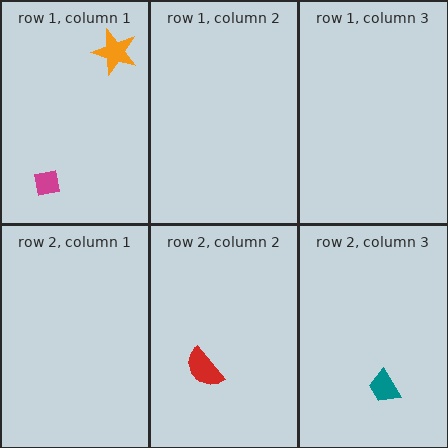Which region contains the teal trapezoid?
The row 2, column 3 region.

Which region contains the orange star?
The row 1, column 1 region.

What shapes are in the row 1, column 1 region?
The magenta square, the orange star.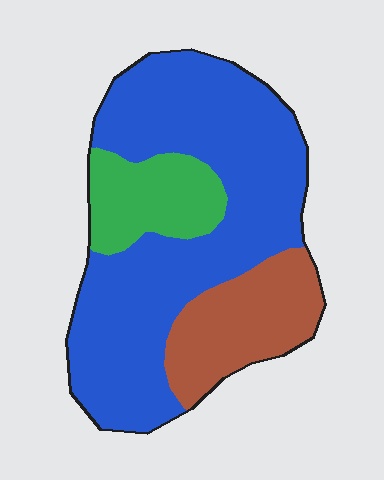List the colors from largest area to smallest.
From largest to smallest: blue, brown, green.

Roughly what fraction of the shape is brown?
Brown takes up about one fifth (1/5) of the shape.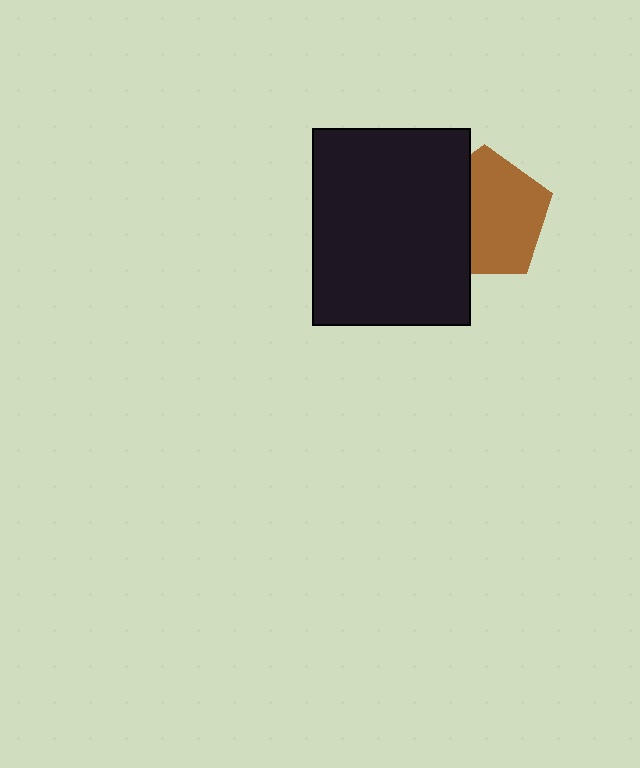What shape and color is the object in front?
The object in front is a black rectangle.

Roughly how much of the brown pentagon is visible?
About half of it is visible (roughly 64%).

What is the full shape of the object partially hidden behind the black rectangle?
The partially hidden object is a brown pentagon.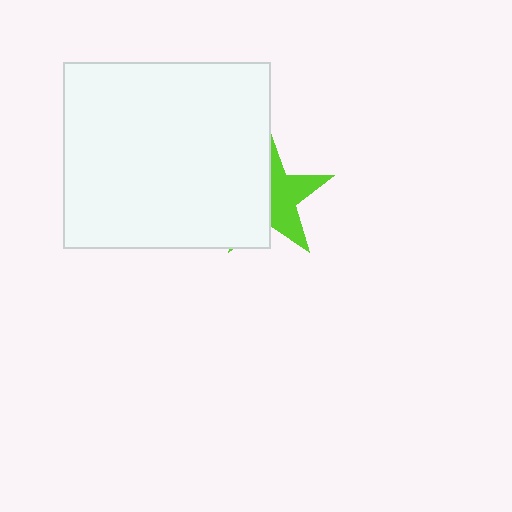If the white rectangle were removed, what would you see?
You would see the complete lime star.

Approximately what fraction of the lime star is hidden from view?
Roughly 54% of the lime star is hidden behind the white rectangle.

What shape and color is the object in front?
The object in front is a white rectangle.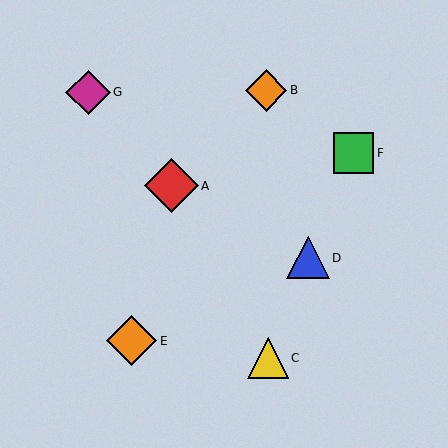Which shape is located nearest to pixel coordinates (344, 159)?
The green square (labeled F) at (353, 153) is nearest to that location.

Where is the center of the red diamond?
The center of the red diamond is at (172, 186).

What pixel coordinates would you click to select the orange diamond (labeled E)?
Click at (132, 341) to select the orange diamond E.